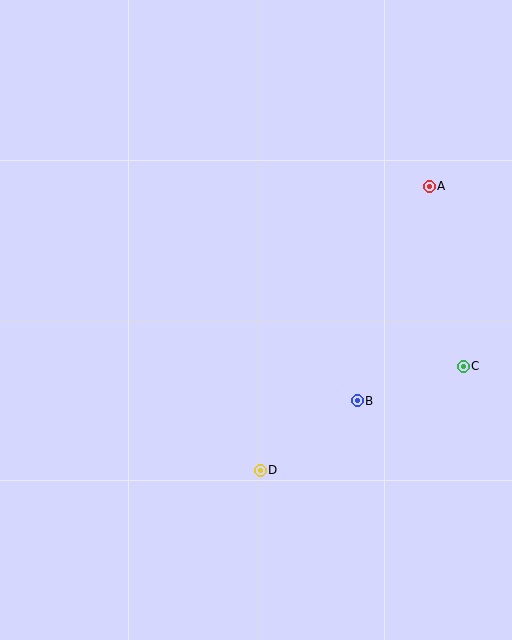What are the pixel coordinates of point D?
Point D is at (260, 470).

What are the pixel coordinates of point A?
Point A is at (429, 186).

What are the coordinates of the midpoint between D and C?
The midpoint between D and C is at (362, 418).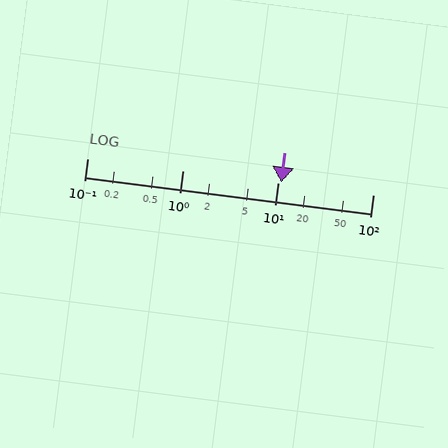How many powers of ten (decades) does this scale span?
The scale spans 3 decades, from 0.1 to 100.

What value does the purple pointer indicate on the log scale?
The pointer indicates approximately 11.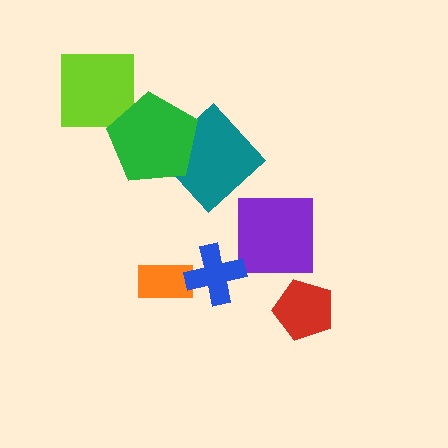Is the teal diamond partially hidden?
Yes, it is partially covered by another shape.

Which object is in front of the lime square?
The green pentagon is in front of the lime square.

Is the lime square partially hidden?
Yes, it is partially covered by another shape.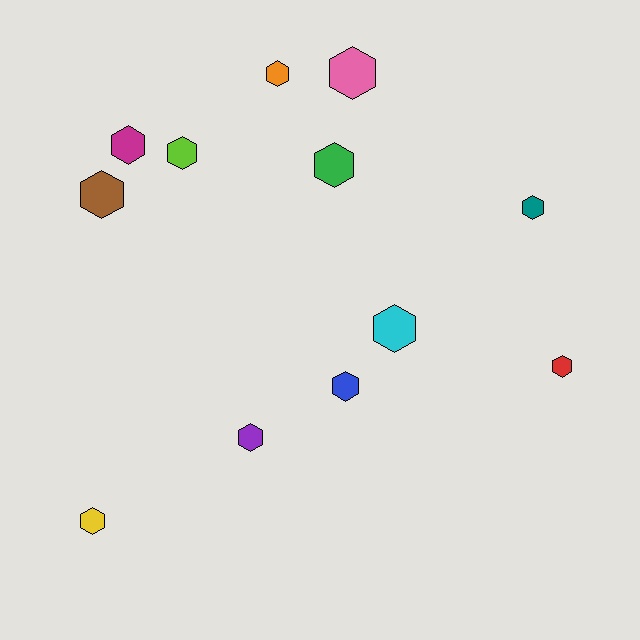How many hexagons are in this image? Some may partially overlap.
There are 12 hexagons.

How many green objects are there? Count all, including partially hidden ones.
There is 1 green object.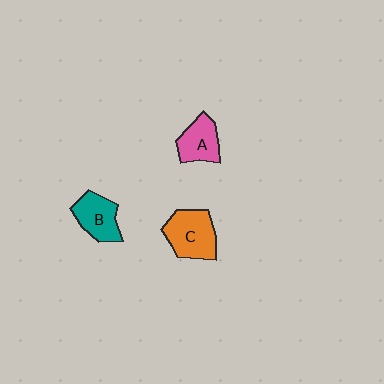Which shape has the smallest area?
Shape A (pink).